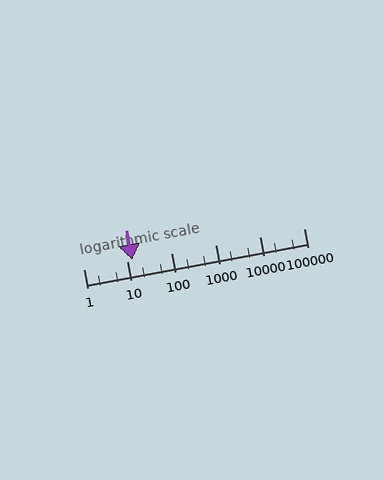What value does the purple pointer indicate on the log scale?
The pointer indicates approximately 13.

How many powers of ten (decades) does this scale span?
The scale spans 5 decades, from 1 to 100000.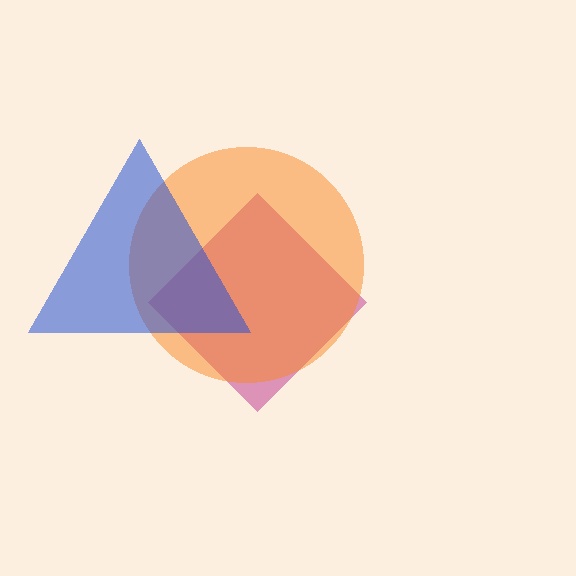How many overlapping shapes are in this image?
There are 3 overlapping shapes in the image.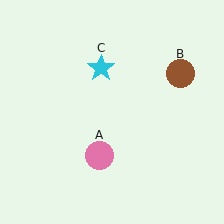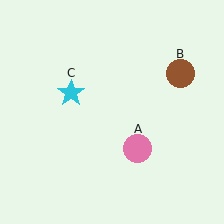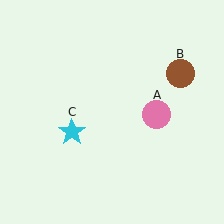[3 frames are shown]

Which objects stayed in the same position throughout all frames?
Brown circle (object B) remained stationary.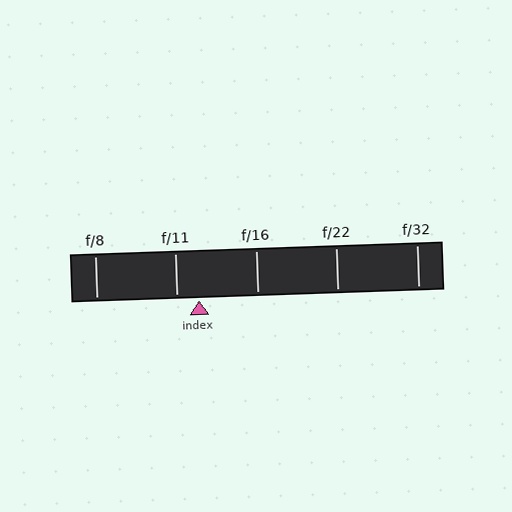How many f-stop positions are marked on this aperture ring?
There are 5 f-stop positions marked.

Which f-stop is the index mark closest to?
The index mark is closest to f/11.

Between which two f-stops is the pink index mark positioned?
The index mark is between f/11 and f/16.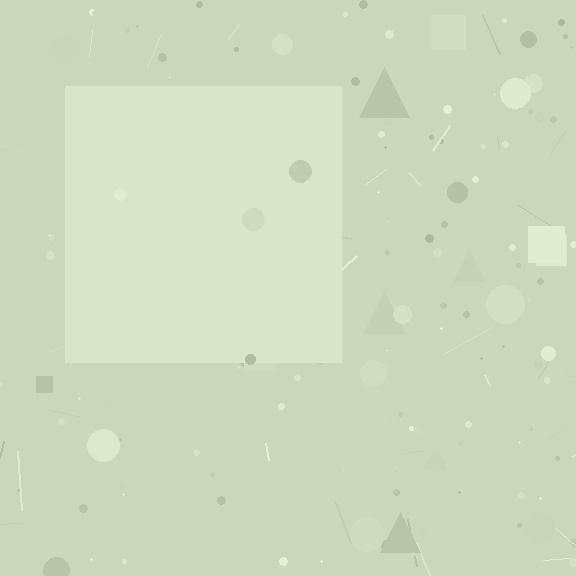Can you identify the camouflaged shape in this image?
The camouflaged shape is a square.